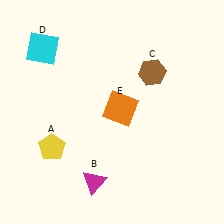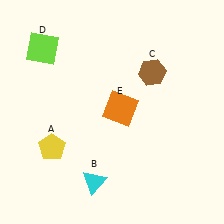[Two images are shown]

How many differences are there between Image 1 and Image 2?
There are 2 differences between the two images.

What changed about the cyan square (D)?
In Image 1, D is cyan. In Image 2, it changed to lime.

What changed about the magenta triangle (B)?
In Image 1, B is magenta. In Image 2, it changed to cyan.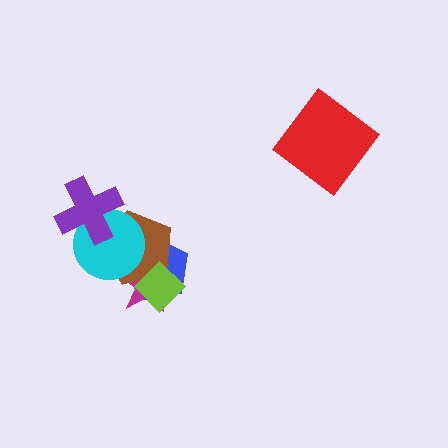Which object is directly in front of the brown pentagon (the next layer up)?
The cyan circle is directly in front of the brown pentagon.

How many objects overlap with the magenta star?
4 objects overlap with the magenta star.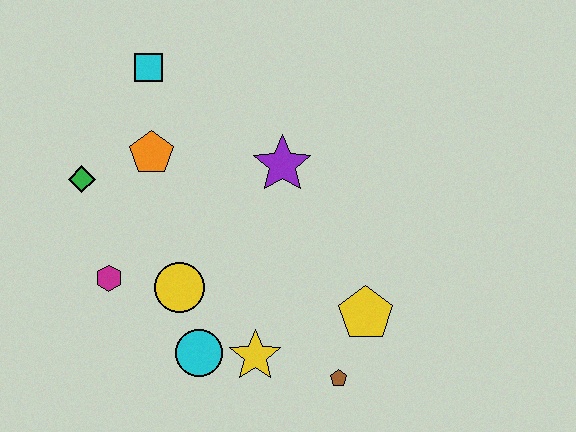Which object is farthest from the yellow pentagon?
The cyan square is farthest from the yellow pentagon.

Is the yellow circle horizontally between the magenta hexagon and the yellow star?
Yes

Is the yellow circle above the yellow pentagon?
Yes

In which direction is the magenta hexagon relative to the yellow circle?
The magenta hexagon is to the left of the yellow circle.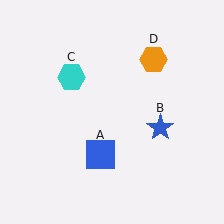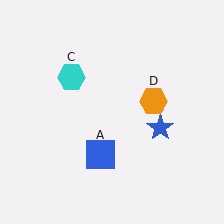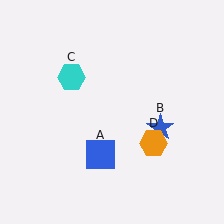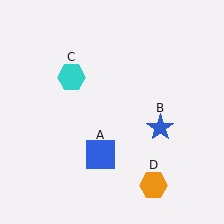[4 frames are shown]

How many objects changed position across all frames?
1 object changed position: orange hexagon (object D).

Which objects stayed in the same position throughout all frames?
Blue square (object A) and blue star (object B) and cyan hexagon (object C) remained stationary.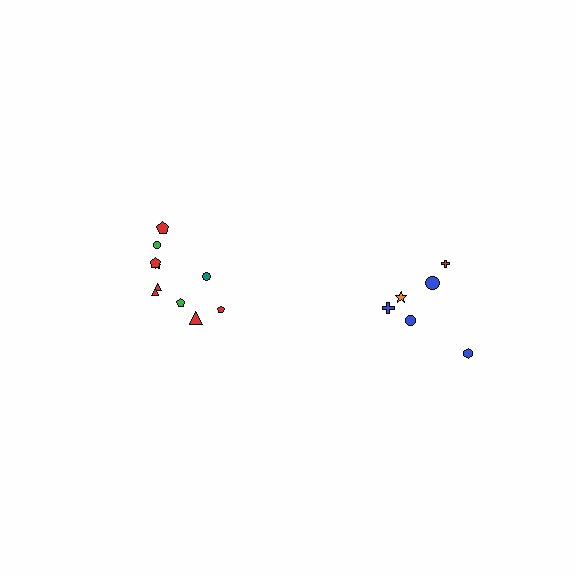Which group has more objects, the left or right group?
The left group.